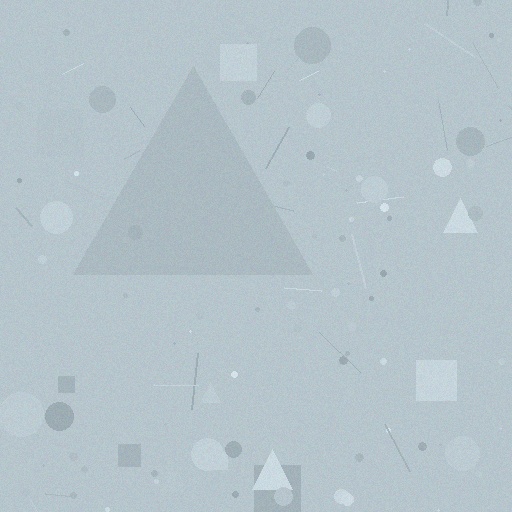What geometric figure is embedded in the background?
A triangle is embedded in the background.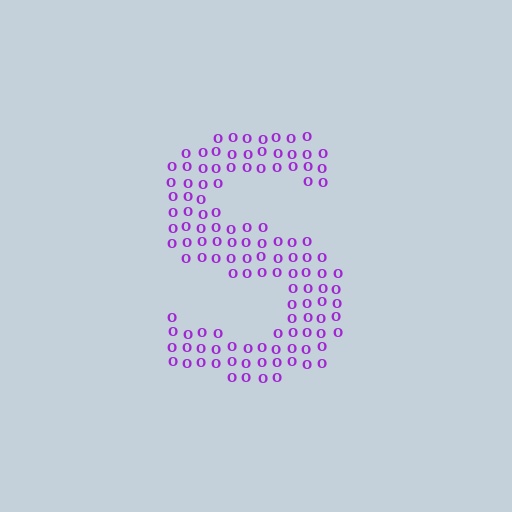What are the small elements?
The small elements are letter O's.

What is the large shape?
The large shape is the letter S.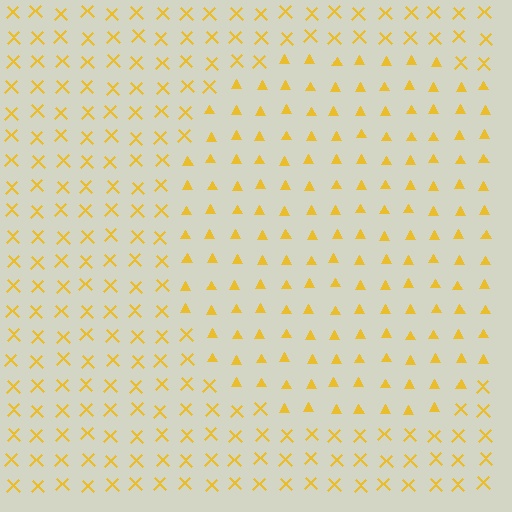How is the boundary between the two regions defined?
The boundary is defined by a change in element shape: triangles inside vs. X marks outside. All elements share the same color and spacing.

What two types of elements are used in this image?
The image uses triangles inside the circle region and X marks outside it.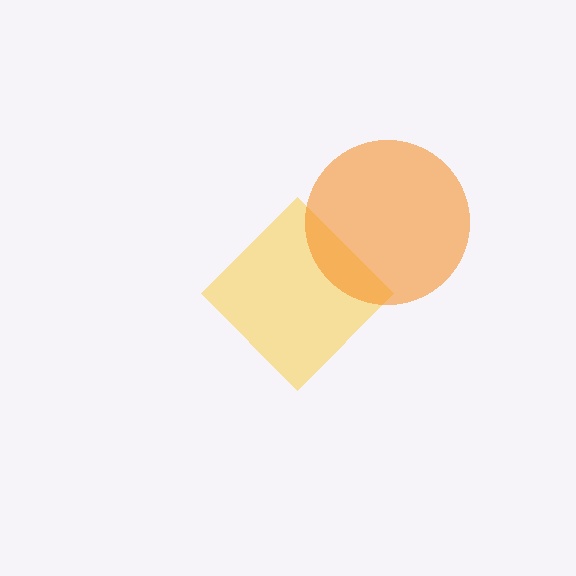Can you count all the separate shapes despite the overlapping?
Yes, there are 2 separate shapes.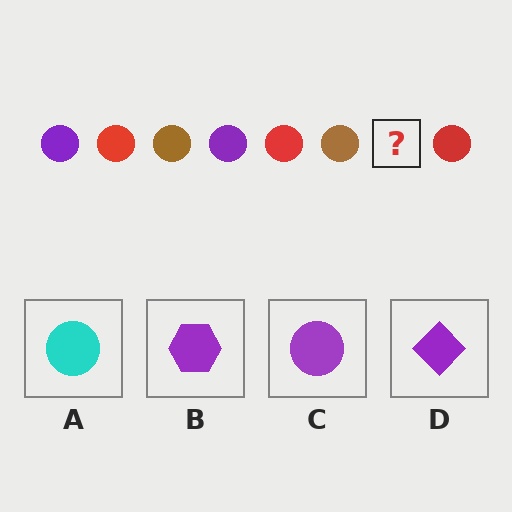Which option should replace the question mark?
Option C.